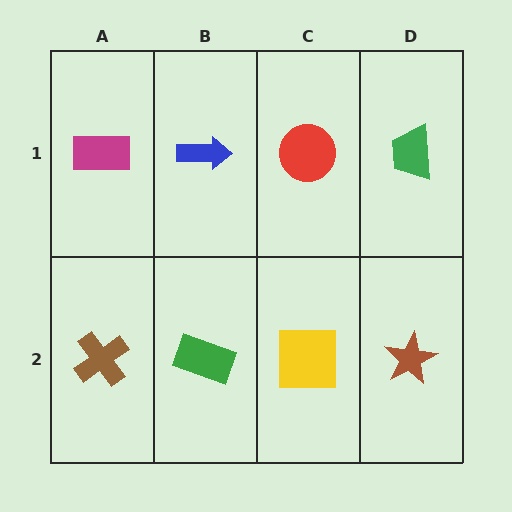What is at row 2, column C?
A yellow square.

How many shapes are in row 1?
4 shapes.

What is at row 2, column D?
A brown star.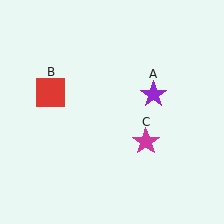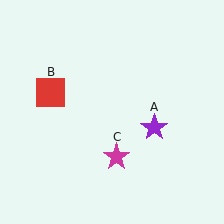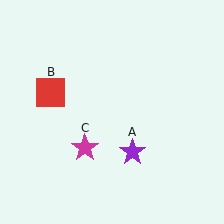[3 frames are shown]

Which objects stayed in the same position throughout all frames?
Red square (object B) remained stationary.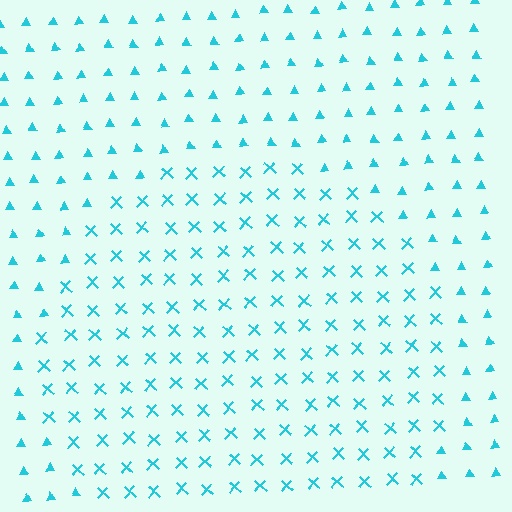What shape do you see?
I see a circle.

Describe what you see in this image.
The image is filled with small cyan elements arranged in a uniform grid. A circle-shaped region contains X marks, while the surrounding area contains triangles. The boundary is defined purely by the change in element shape.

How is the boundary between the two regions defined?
The boundary is defined by a change in element shape: X marks inside vs. triangles outside. All elements share the same color and spacing.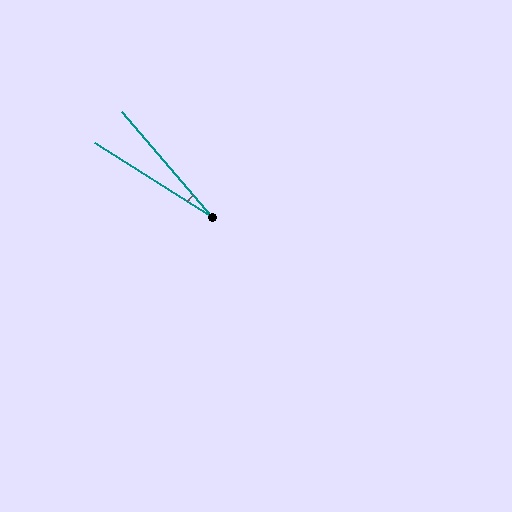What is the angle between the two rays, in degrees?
Approximately 17 degrees.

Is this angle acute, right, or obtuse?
It is acute.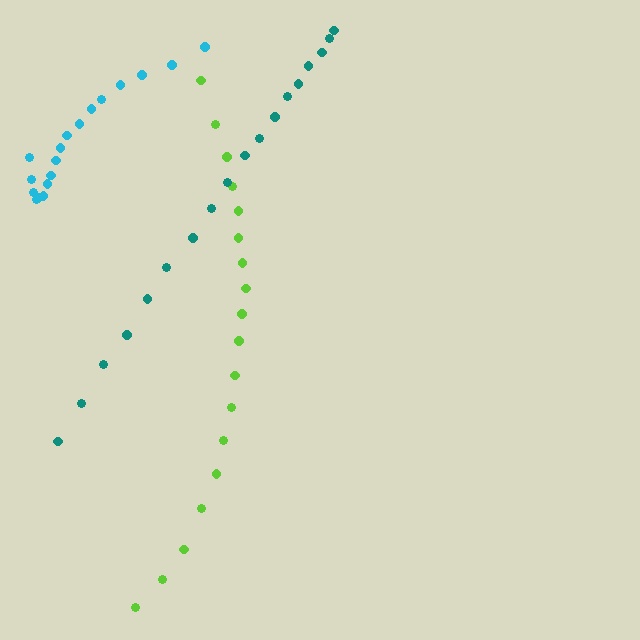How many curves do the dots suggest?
There are 3 distinct paths.